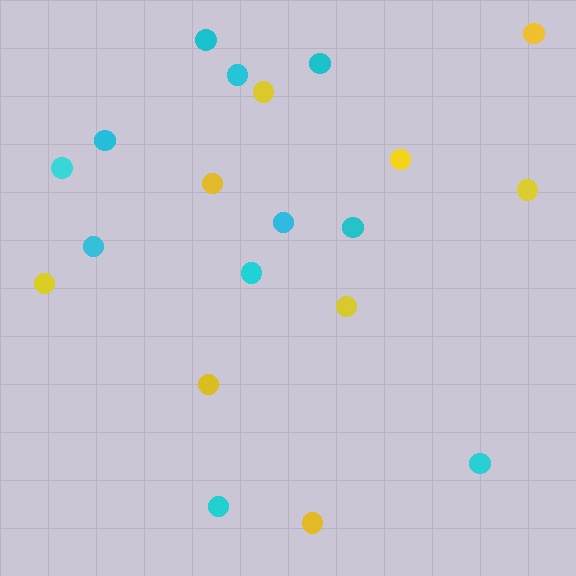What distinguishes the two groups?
There are 2 groups: one group of yellow circles (9) and one group of cyan circles (11).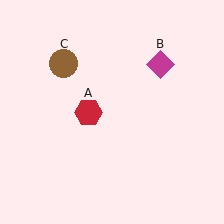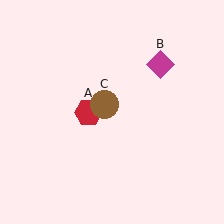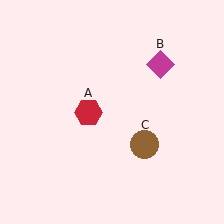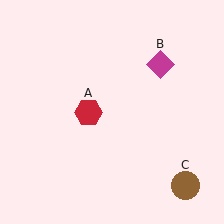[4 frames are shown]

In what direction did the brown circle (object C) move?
The brown circle (object C) moved down and to the right.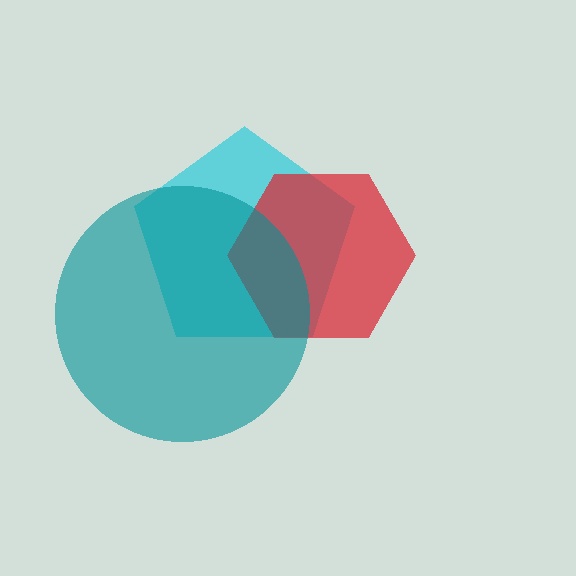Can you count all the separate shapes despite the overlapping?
Yes, there are 3 separate shapes.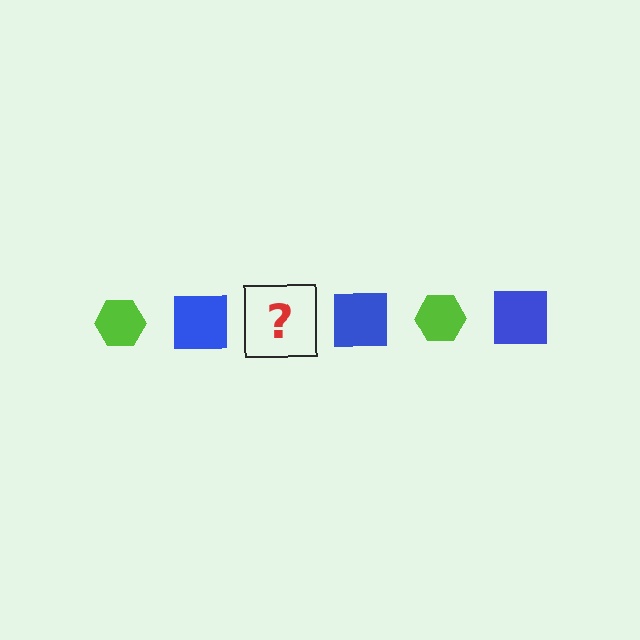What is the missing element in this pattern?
The missing element is a lime hexagon.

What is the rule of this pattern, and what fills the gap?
The rule is that the pattern alternates between lime hexagon and blue square. The gap should be filled with a lime hexagon.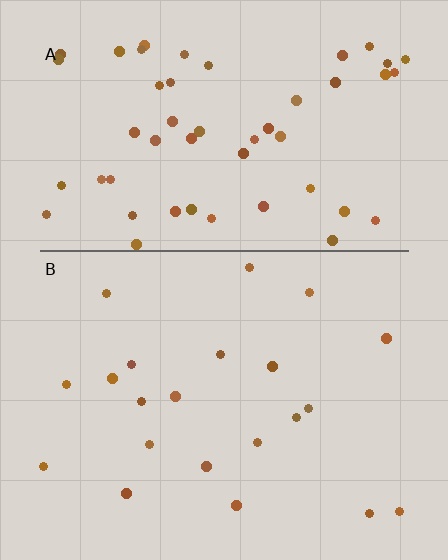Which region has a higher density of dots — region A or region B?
A (the top).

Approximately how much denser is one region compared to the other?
Approximately 2.5× — region A over region B.